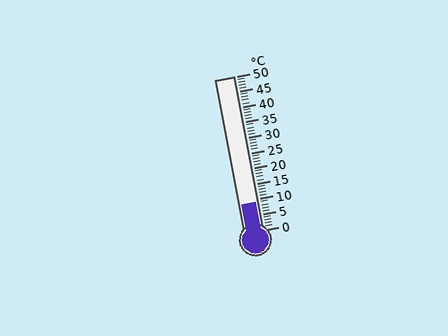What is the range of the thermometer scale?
The thermometer scale ranges from 0°C to 50°C.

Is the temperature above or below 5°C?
The temperature is above 5°C.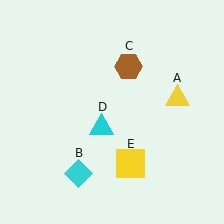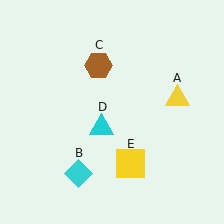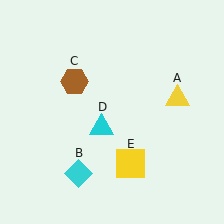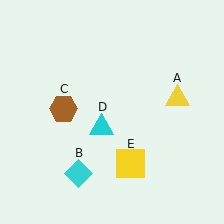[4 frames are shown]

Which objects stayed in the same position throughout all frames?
Yellow triangle (object A) and cyan diamond (object B) and cyan triangle (object D) and yellow square (object E) remained stationary.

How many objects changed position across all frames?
1 object changed position: brown hexagon (object C).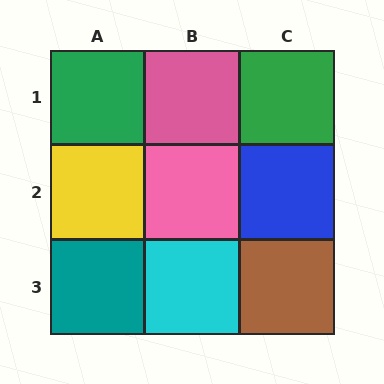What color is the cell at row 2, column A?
Yellow.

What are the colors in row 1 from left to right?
Green, pink, green.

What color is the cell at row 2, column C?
Blue.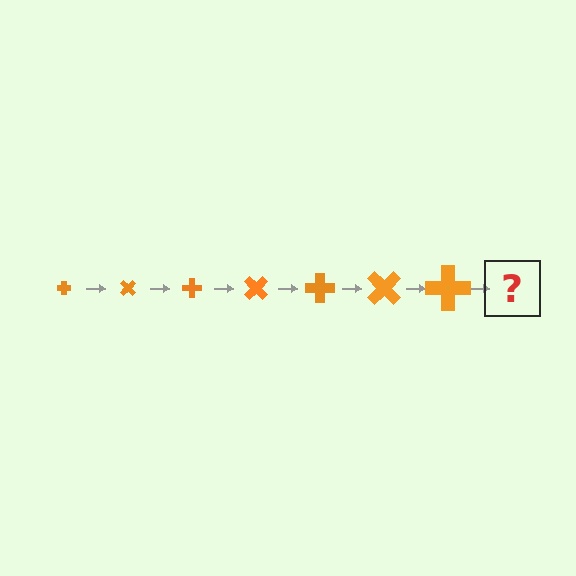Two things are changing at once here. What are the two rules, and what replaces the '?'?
The two rules are that the cross grows larger each step and it rotates 45 degrees each step. The '?' should be a cross, larger than the previous one and rotated 315 degrees from the start.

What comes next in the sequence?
The next element should be a cross, larger than the previous one and rotated 315 degrees from the start.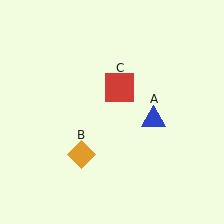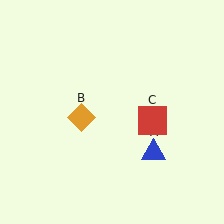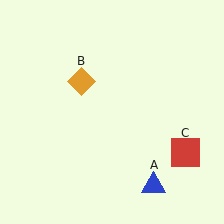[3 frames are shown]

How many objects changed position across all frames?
3 objects changed position: blue triangle (object A), orange diamond (object B), red square (object C).